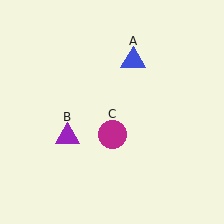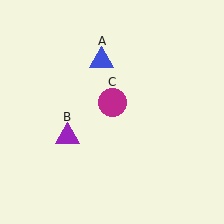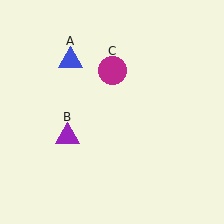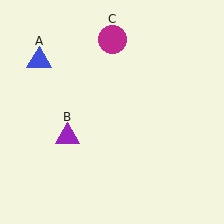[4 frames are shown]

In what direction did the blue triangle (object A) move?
The blue triangle (object A) moved left.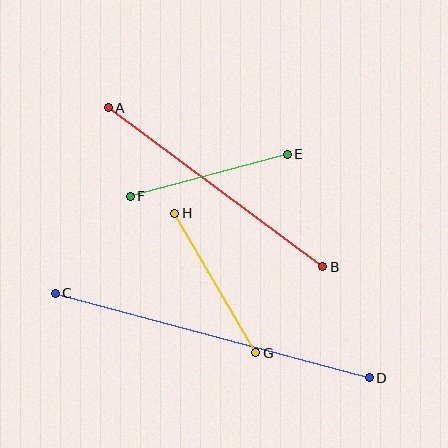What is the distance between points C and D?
The distance is approximately 325 pixels.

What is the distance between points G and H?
The distance is approximately 161 pixels.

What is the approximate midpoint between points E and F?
The midpoint is at approximately (209, 175) pixels.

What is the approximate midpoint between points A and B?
The midpoint is at approximately (215, 187) pixels.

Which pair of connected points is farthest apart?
Points C and D are farthest apart.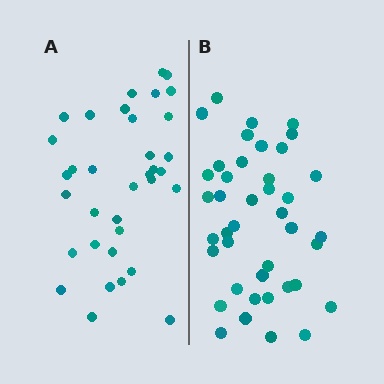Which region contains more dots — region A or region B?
Region B (the right region) has more dots.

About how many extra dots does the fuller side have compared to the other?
Region B has about 6 more dots than region A.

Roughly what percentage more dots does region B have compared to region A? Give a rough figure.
About 15% more.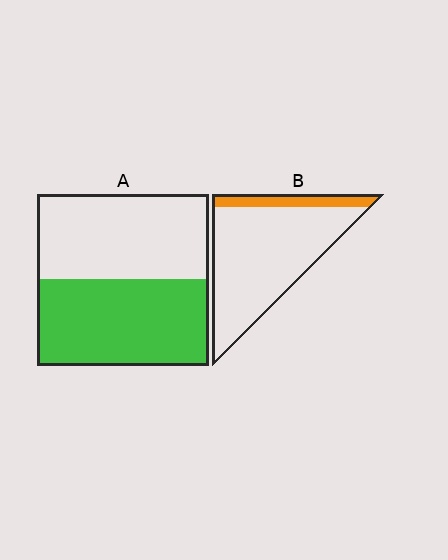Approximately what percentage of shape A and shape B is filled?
A is approximately 50% and B is approximately 15%.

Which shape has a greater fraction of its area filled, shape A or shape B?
Shape A.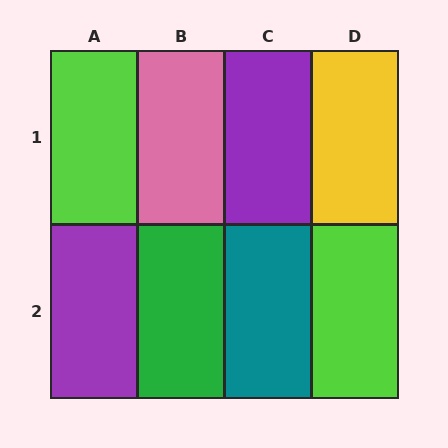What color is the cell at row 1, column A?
Lime.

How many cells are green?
1 cell is green.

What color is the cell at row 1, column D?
Yellow.